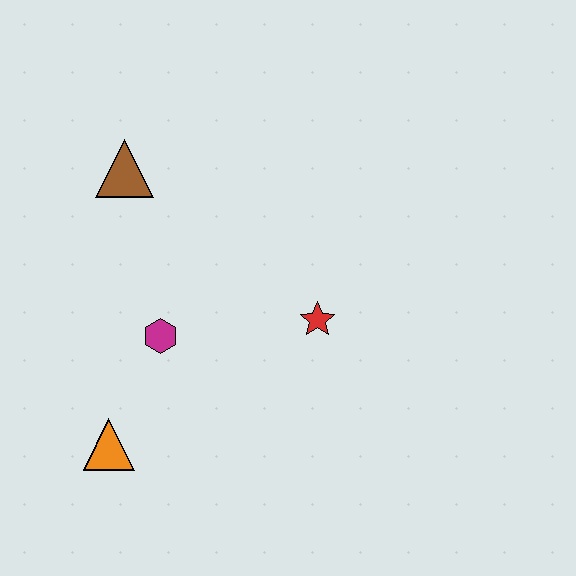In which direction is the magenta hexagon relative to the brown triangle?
The magenta hexagon is below the brown triangle.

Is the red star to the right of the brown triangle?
Yes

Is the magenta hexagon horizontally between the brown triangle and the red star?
Yes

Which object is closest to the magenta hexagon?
The orange triangle is closest to the magenta hexagon.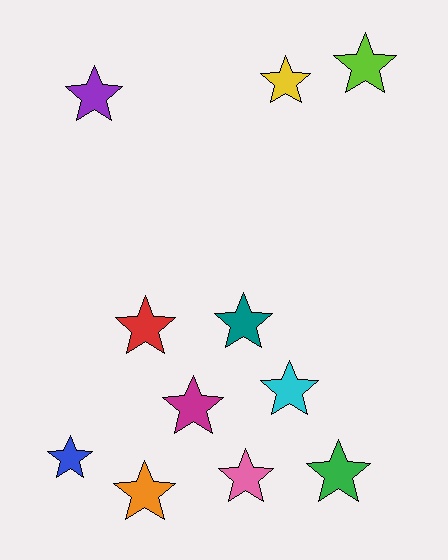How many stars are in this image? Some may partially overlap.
There are 11 stars.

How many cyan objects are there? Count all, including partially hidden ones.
There is 1 cyan object.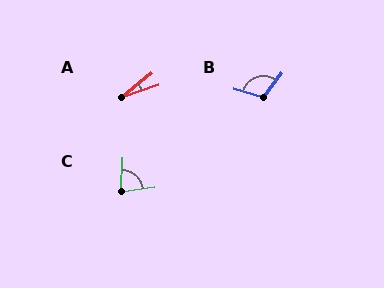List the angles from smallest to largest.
A (19°), C (80°), B (111°).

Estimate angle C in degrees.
Approximately 80 degrees.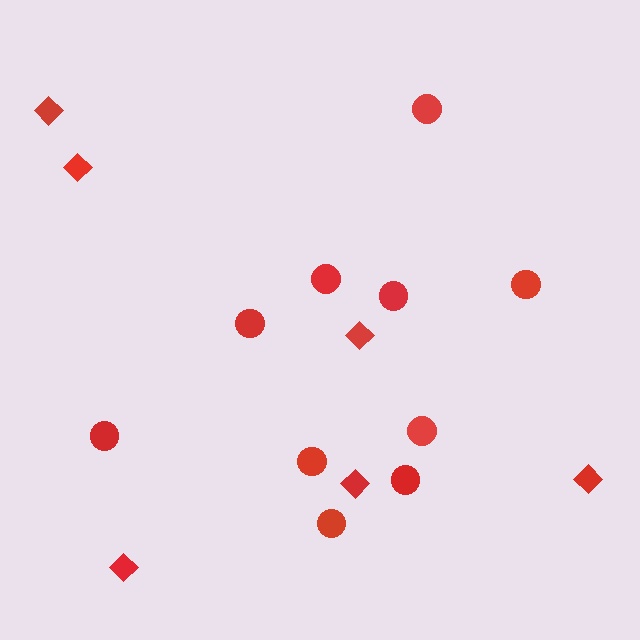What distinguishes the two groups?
There are 2 groups: one group of circles (10) and one group of diamonds (6).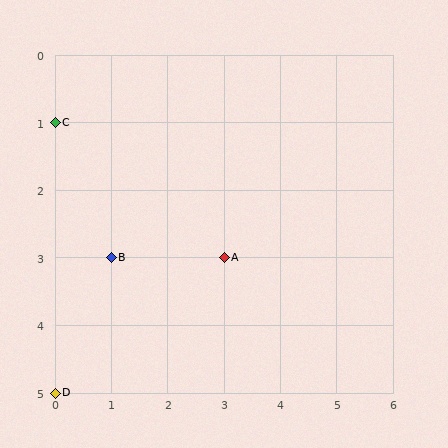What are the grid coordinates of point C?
Point C is at grid coordinates (0, 1).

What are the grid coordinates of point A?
Point A is at grid coordinates (3, 3).